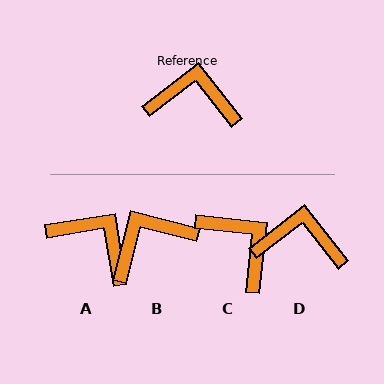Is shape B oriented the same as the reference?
No, it is off by about 38 degrees.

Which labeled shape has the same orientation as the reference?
D.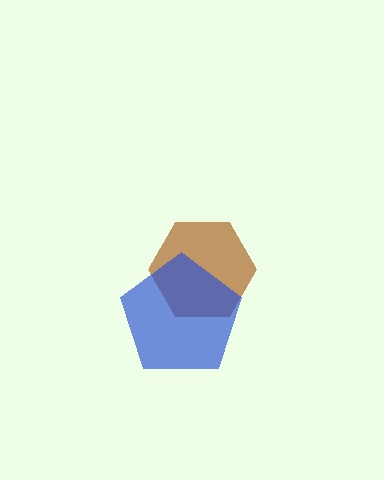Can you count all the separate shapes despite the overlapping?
Yes, there are 2 separate shapes.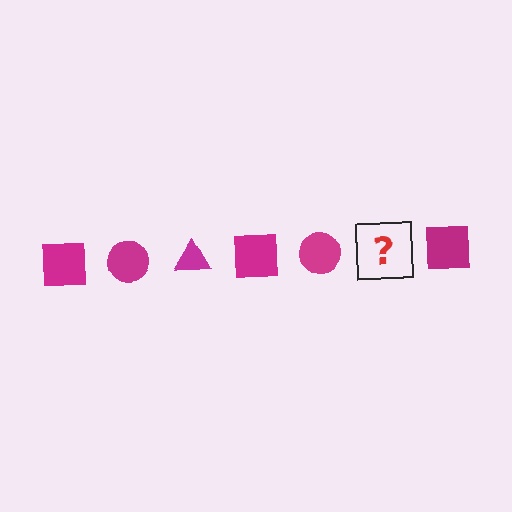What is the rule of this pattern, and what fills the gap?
The rule is that the pattern cycles through square, circle, triangle shapes in magenta. The gap should be filled with a magenta triangle.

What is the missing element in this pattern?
The missing element is a magenta triangle.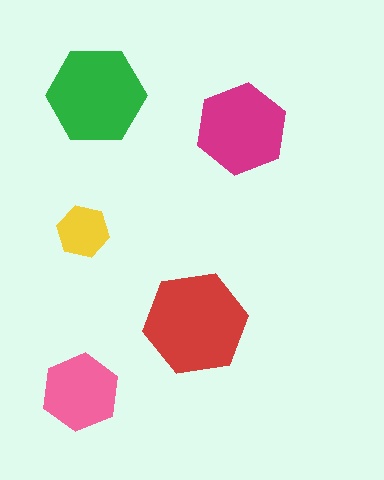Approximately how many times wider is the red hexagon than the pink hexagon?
About 1.5 times wider.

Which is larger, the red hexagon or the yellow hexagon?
The red one.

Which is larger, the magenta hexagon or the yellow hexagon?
The magenta one.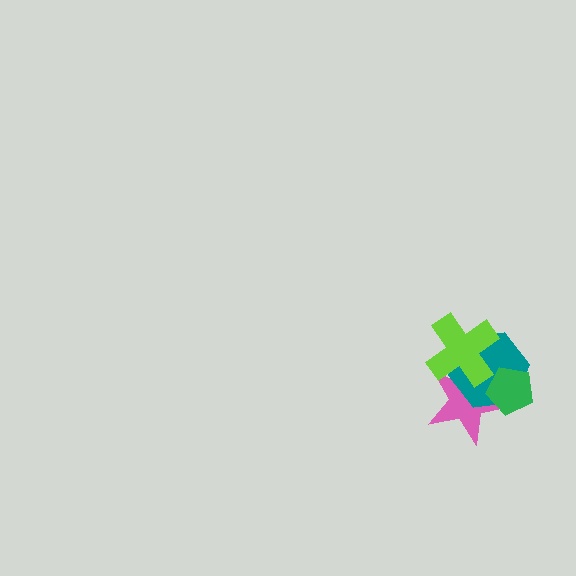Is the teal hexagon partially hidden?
Yes, it is partially covered by another shape.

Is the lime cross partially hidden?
No, no other shape covers it.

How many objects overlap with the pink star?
3 objects overlap with the pink star.